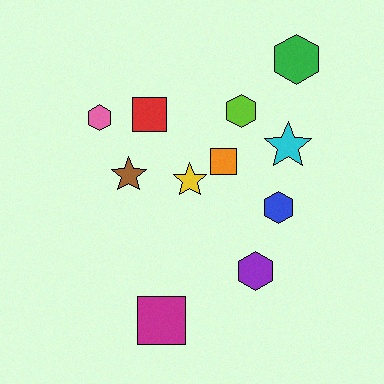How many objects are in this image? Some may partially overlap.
There are 11 objects.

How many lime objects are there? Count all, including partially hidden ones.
There is 1 lime object.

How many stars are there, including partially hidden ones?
There are 3 stars.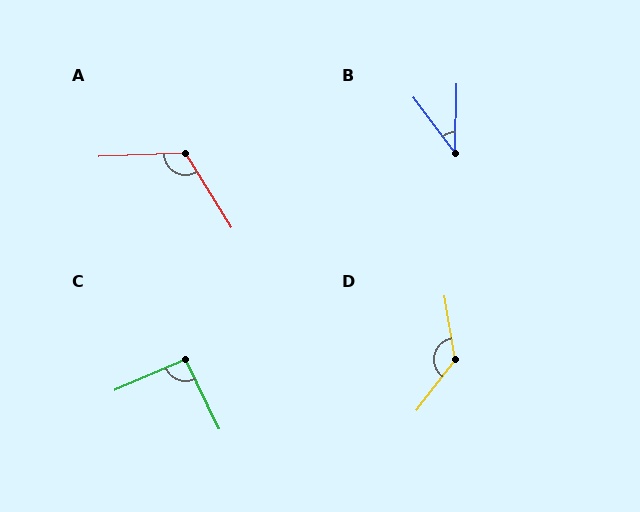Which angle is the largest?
D, at approximately 133 degrees.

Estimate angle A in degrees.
Approximately 120 degrees.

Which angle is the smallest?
B, at approximately 38 degrees.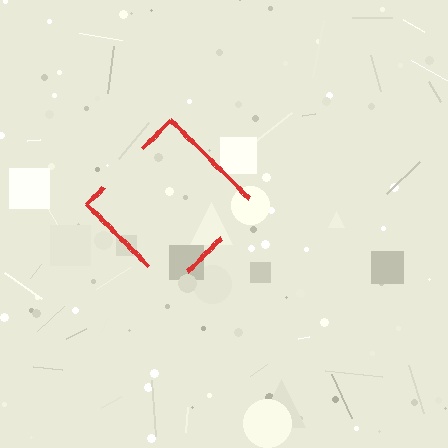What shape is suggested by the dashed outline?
The dashed outline suggests a diamond.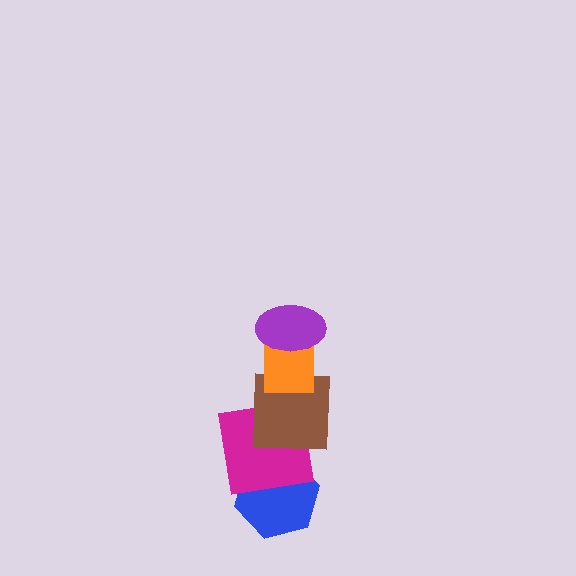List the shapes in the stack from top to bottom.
From top to bottom: the purple ellipse, the orange square, the brown square, the magenta square, the blue hexagon.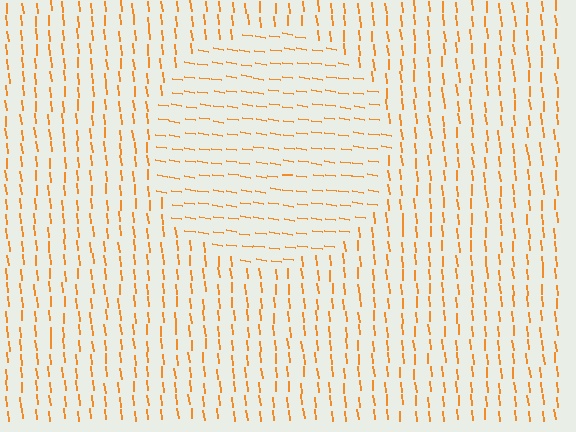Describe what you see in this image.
The image is filled with small orange line segments. A circle region in the image has lines oriented differently from the surrounding lines, creating a visible texture boundary.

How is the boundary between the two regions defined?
The boundary is defined purely by a change in line orientation (approximately 77 degrees difference). All lines are the same color and thickness.